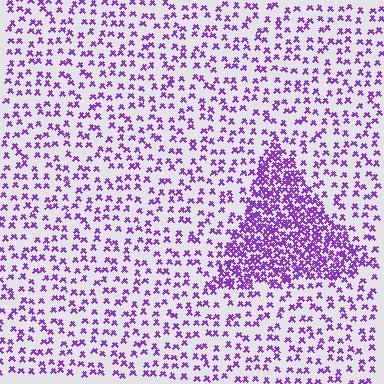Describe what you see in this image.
The image contains small purple elements arranged at two different densities. A triangle-shaped region is visible where the elements are more densely packed than the surrounding area.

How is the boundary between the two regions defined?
The boundary is defined by a change in element density (approximately 2.8x ratio). All elements are the same color, size, and shape.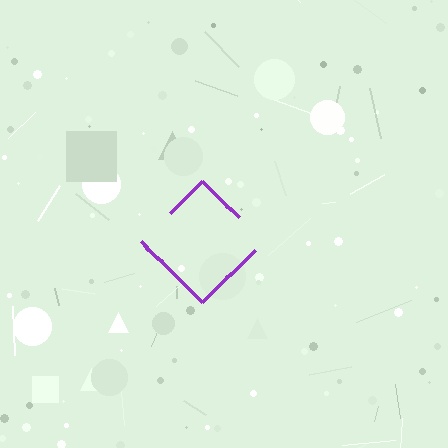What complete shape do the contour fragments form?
The contour fragments form a diamond.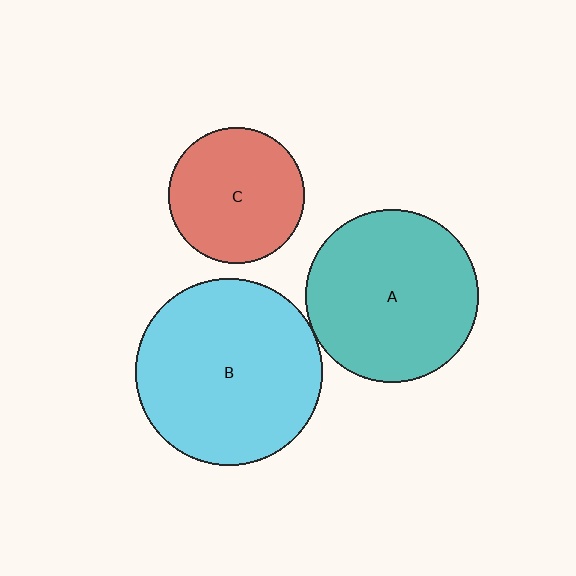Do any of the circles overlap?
No, none of the circles overlap.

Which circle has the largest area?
Circle B (cyan).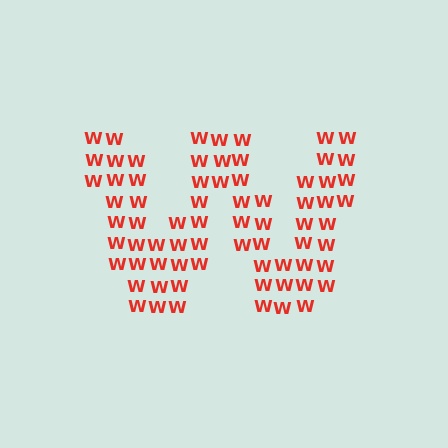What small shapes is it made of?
It is made of small letter W's.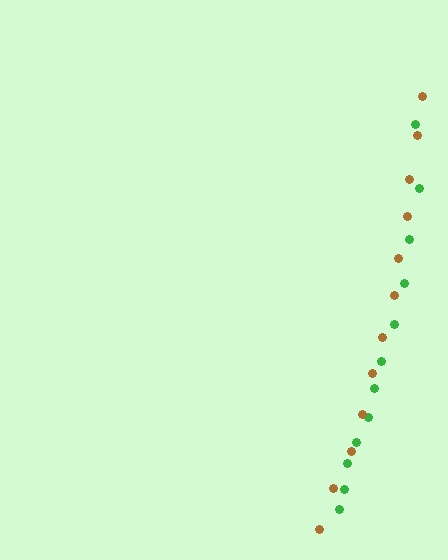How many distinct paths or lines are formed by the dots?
There are 2 distinct paths.